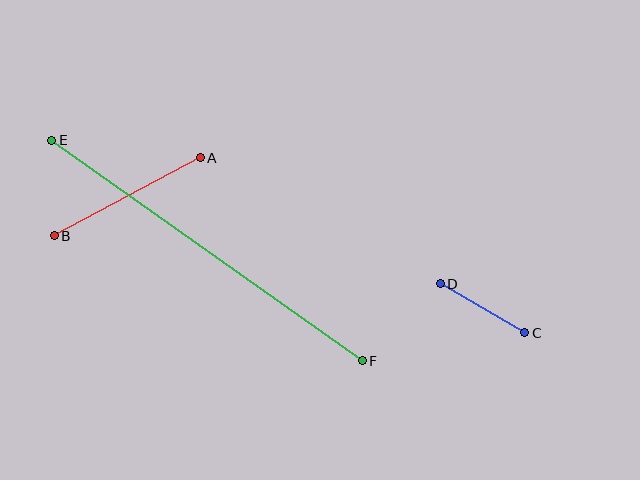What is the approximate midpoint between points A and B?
The midpoint is at approximately (127, 197) pixels.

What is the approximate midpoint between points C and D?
The midpoint is at approximately (482, 308) pixels.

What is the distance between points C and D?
The distance is approximately 97 pixels.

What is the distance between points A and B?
The distance is approximately 165 pixels.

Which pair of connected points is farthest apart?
Points E and F are farthest apart.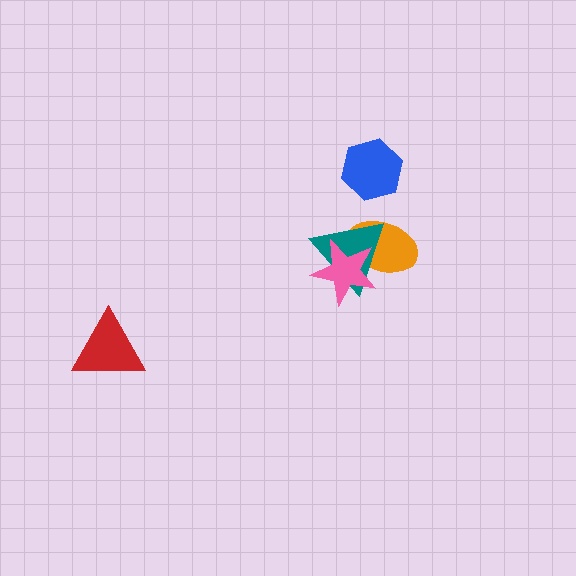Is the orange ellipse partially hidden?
Yes, it is partially covered by another shape.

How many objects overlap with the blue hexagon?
0 objects overlap with the blue hexagon.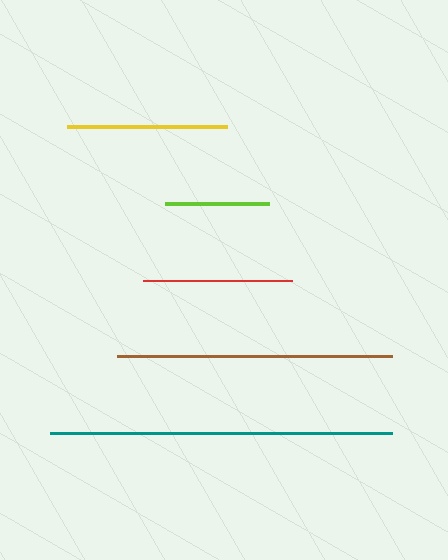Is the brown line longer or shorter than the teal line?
The teal line is longer than the brown line.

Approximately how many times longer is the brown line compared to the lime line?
The brown line is approximately 2.7 times the length of the lime line.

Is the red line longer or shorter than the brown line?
The brown line is longer than the red line.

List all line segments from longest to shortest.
From longest to shortest: teal, brown, yellow, red, lime.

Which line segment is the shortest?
The lime line is the shortest at approximately 104 pixels.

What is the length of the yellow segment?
The yellow segment is approximately 160 pixels long.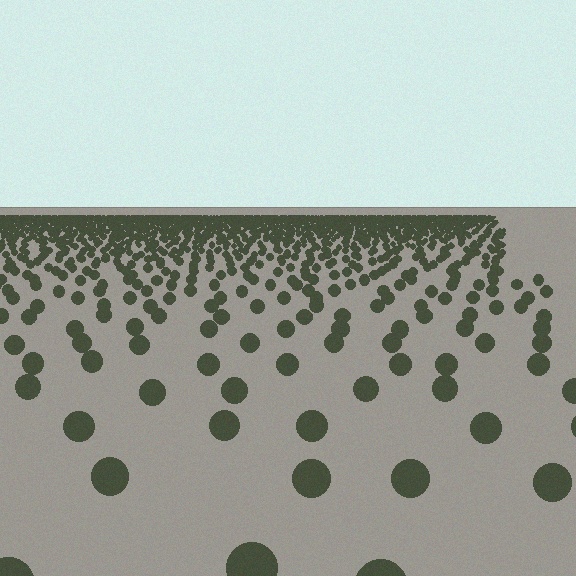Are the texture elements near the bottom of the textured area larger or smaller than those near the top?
Larger. Near the bottom, elements are closer to the viewer and appear at a bigger on-screen size.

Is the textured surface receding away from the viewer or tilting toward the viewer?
The surface is receding away from the viewer. Texture elements get smaller and denser toward the top.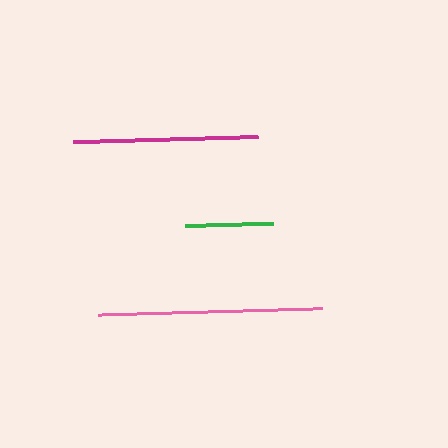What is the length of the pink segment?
The pink segment is approximately 225 pixels long.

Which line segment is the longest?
The pink line is the longest at approximately 225 pixels.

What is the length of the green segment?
The green segment is approximately 88 pixels long.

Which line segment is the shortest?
The green line is the shortest at approximately 88 pixels.